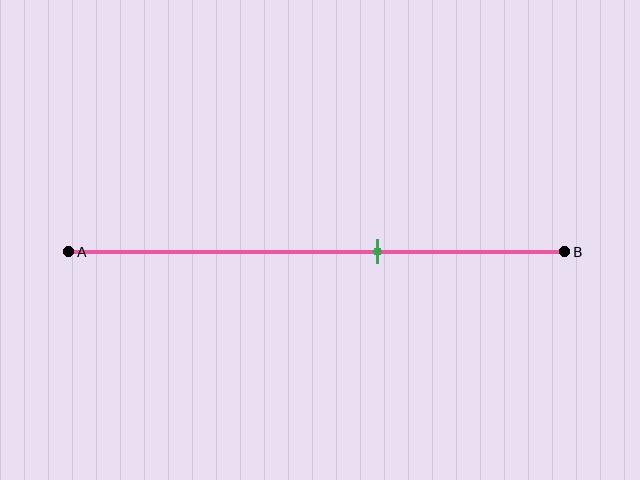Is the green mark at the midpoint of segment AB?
No, the mark is at about 60% from A, not at the 50% midpoint.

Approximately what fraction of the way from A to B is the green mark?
The green mark is approximately 60% of the way from A to B.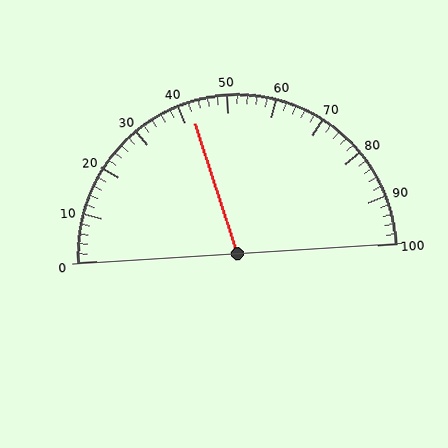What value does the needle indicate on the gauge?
The needle indicates approximately 42.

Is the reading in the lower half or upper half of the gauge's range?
The reading is in the lower half of the range (0 to 100).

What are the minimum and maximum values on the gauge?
The gauge ranges from 0 to 100.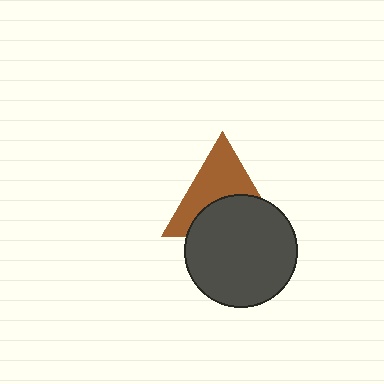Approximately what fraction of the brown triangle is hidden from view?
Roughly 47% of the brown triangle is hidden behind the dark gray circle.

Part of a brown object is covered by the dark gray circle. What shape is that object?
It is a triangle.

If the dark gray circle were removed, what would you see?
You would see the complete brown triangle.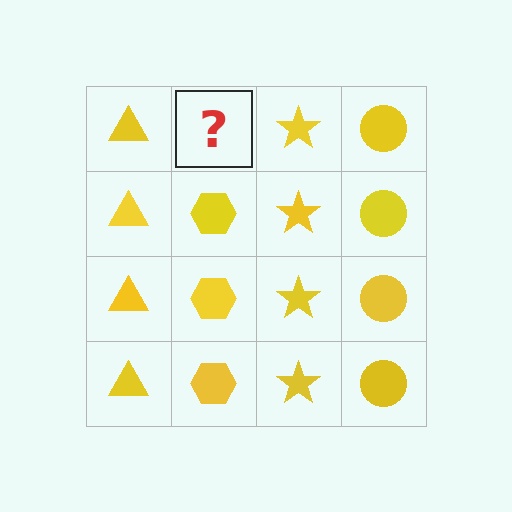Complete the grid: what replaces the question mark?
The question mark should be replaced with a yellow hexagon.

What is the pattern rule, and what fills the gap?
The rule is that each column has a consistent shape. The gap should be filled with a yellow hexagon.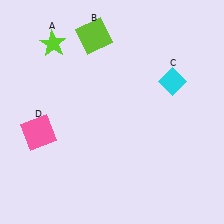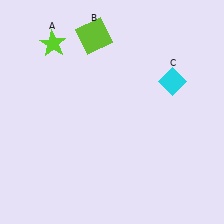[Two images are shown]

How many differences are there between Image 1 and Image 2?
There is 1 difference between the two images.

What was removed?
The pink square (D) was removed in Image 2.